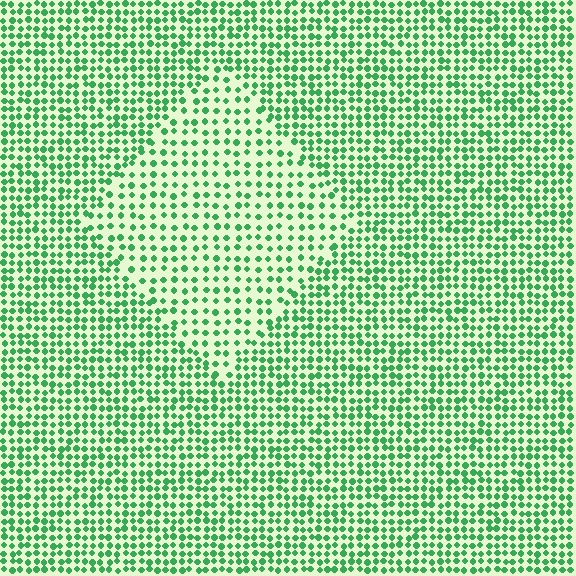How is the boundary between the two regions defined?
The boundary is defined by a change in element density (approximately 1.7x ratio). All elements are the same color, size, and shape.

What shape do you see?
I see a diamond.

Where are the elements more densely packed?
The elements are more densely packed outside the diamond boundary.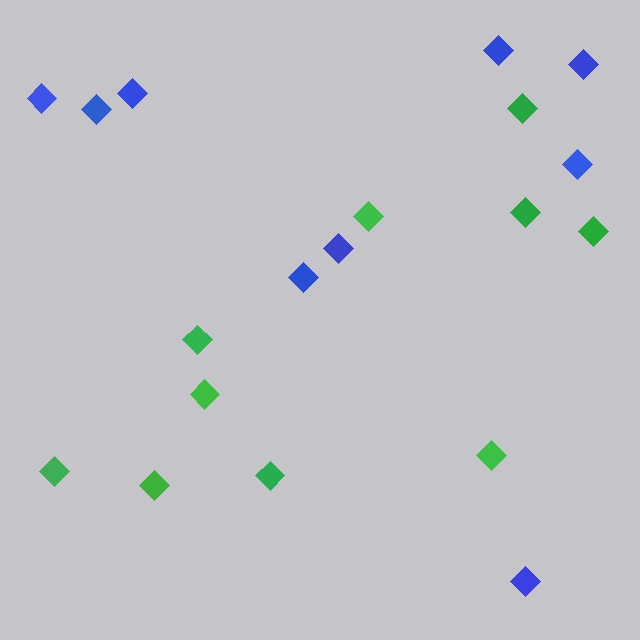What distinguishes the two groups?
There are 2 groups: one group of green diamonds (10) and one group of blue diamonds (9).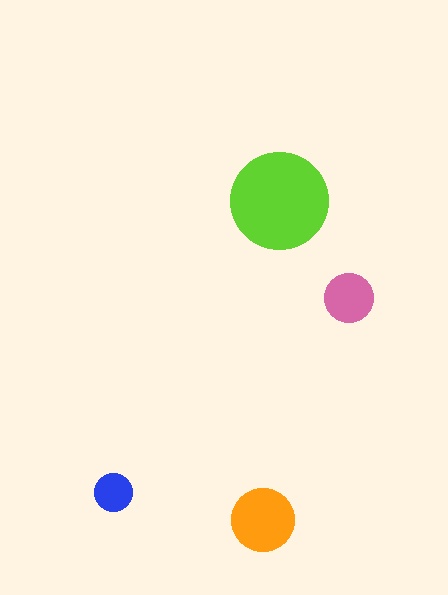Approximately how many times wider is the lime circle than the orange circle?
About 1.5 times wider.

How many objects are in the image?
There are 4 objects in the image.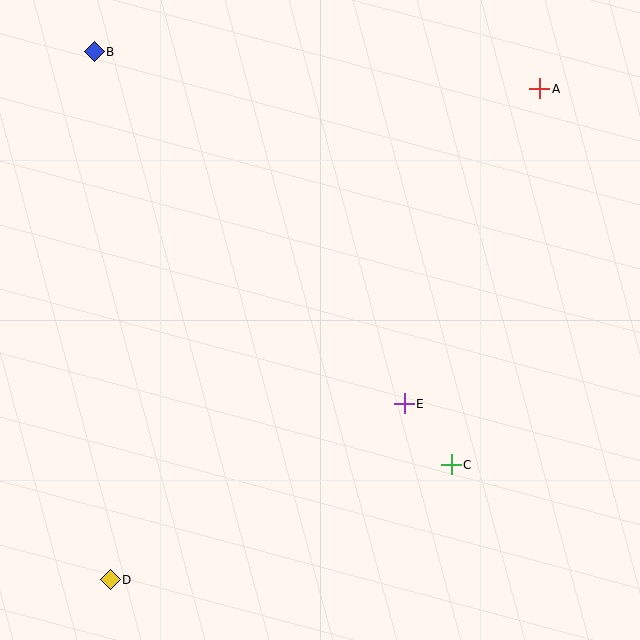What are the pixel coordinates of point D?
Point D is at (110, 580).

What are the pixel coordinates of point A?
Point A is at (540, 89).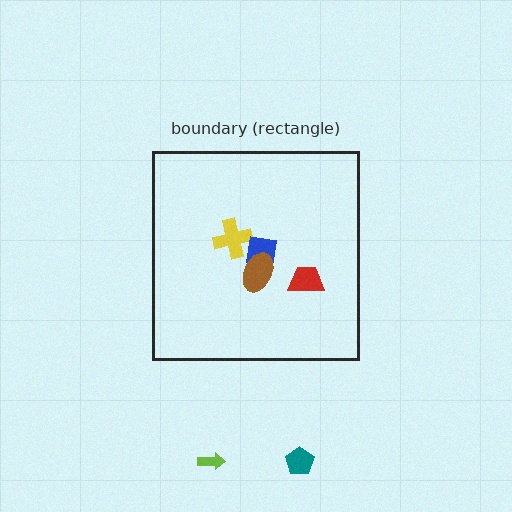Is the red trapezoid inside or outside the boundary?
Inside.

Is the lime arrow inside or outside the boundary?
Outside.